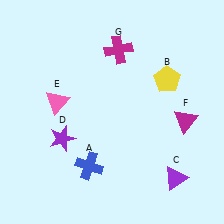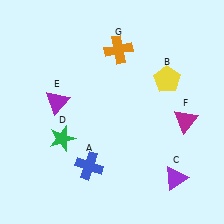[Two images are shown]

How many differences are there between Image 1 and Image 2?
There are 3 differences between the two images.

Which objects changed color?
D changed from purple to green. E changed from pink to purple. G changed from magenta to orange.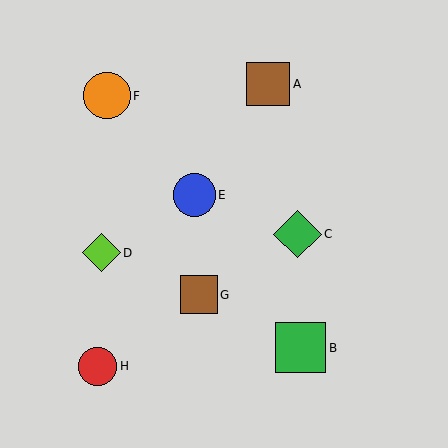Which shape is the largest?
The green square (labeled B) is the largest.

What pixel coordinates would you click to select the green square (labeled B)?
Click at (300, 348) to select the green square B.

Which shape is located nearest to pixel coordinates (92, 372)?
The red circle (labeled H) at (98, 366) is nearest to that location.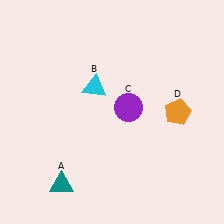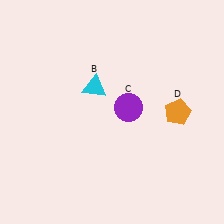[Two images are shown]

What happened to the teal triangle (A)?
The teal triangle (A) was removed in Image 2. It was in the bottom-left area of Image 1.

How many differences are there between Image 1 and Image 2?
There is 1 difference between the two images.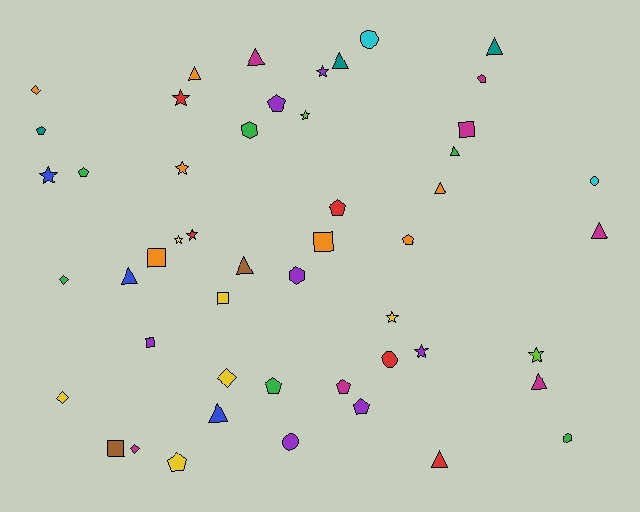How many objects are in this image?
There are 50 objects.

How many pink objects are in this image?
There are no pink objects.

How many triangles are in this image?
There are 12 triangles.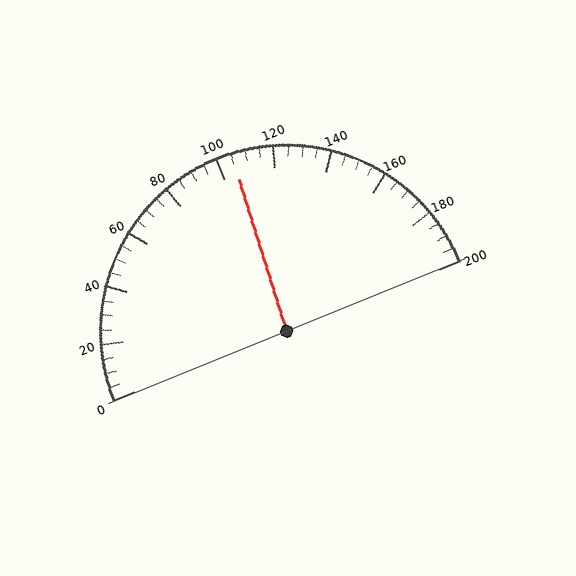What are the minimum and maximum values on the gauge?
The gauge ranges from 0 to 200.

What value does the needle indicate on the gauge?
The needle indicates approximately 105.